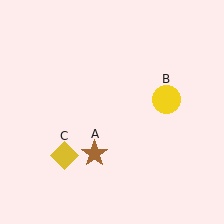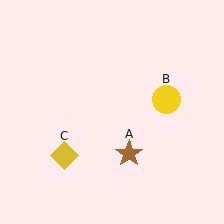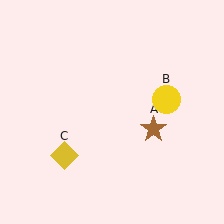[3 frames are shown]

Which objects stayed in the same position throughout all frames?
Yellow circle (object B) and yellow diamond (object C) remained stationary.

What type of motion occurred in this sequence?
The brown star (object A) rotated counterclockwise around the center of the scene.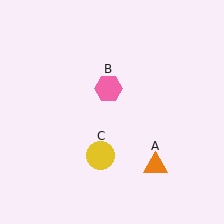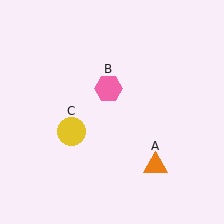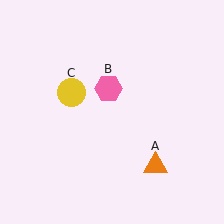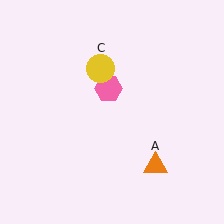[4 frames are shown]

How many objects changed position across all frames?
1 object changed position: yellow circle (object C).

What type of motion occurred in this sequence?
The yellow circle (object C) rotated clockwise around the center of the scene.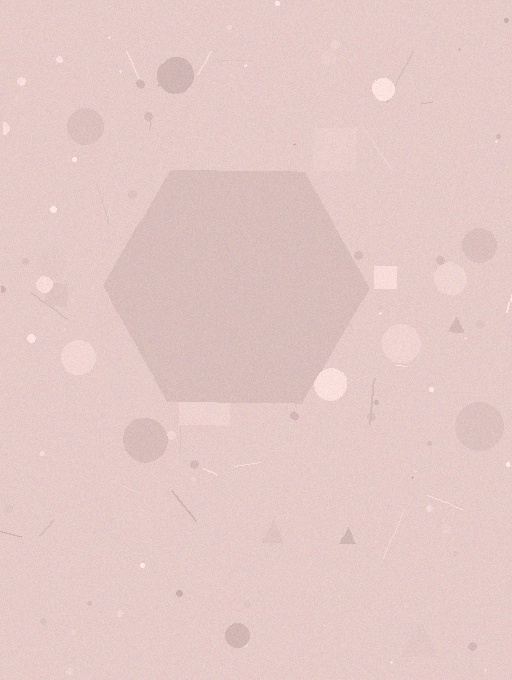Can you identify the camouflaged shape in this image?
The camouflaged shape is a hexagon.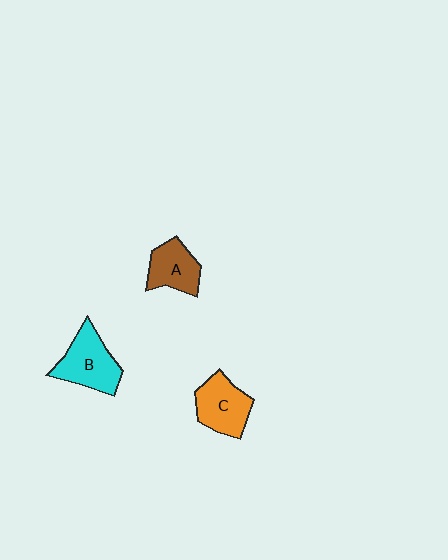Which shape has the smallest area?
Shape A (brown).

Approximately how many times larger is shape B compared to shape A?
Approximately 1.3 times.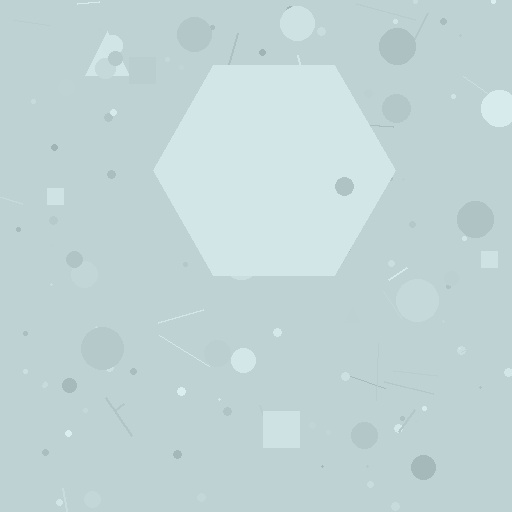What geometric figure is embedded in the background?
A hexagon is embedded in the background.